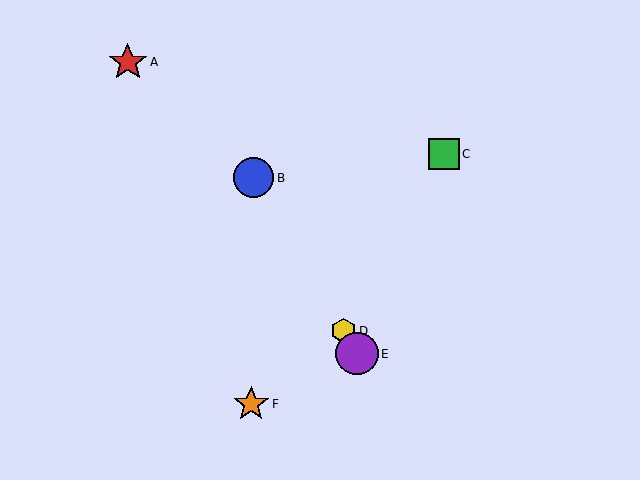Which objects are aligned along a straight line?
Objects B, D, E are aligned along a straight line.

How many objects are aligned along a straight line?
3 objects (B, D, E) are aligned along a straight line.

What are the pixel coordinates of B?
Object B is at (254, 178).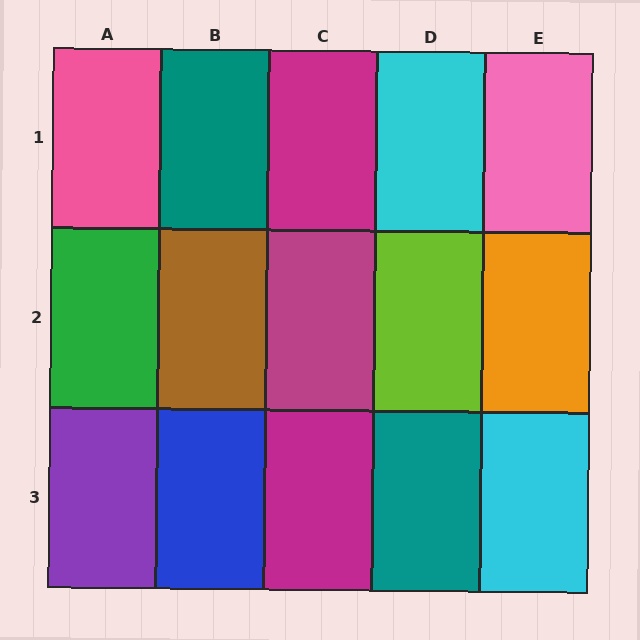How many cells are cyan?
2 cells are cyan.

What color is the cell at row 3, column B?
Blue.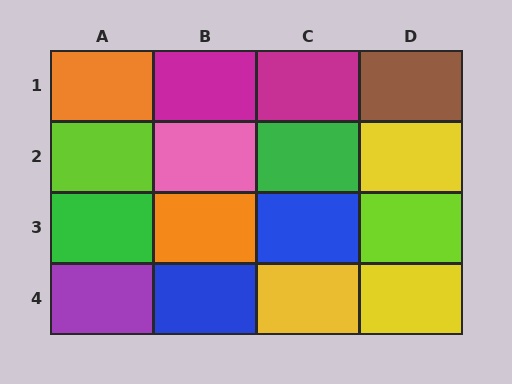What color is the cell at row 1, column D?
Brown.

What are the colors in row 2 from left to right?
Lime, pink, green, yellow.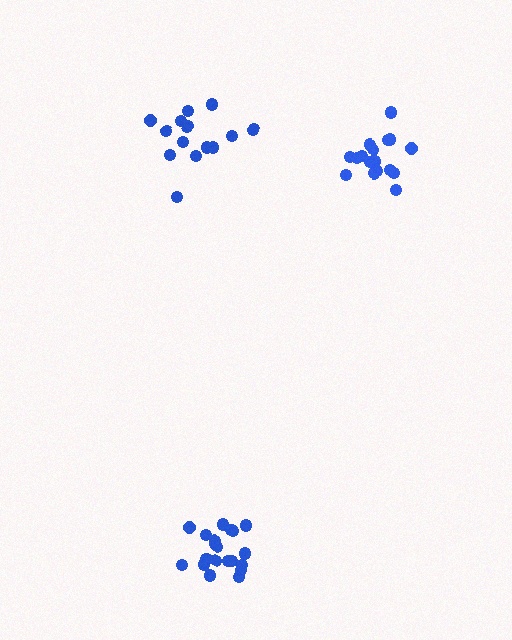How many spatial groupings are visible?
There are 3 spatial groupings.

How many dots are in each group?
Group 1: 14 dots, Group 2: 20 dots, Group 3: 17 dots (51 total).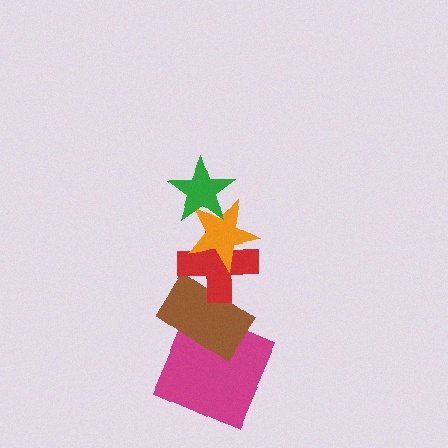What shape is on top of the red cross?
The orange star is on top of the red cross.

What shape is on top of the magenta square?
The brown rectangle is on top of the magenta square.